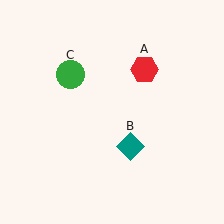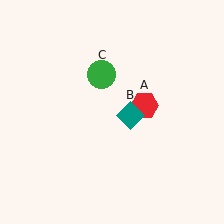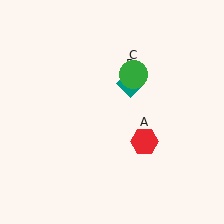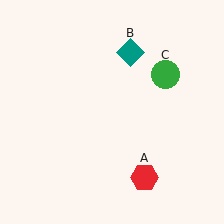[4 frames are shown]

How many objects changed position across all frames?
3 objects changed position: red hexagon (object A), teal diamond (object B), green circle (object C).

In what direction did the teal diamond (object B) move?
The teal diamond (object B) moved up.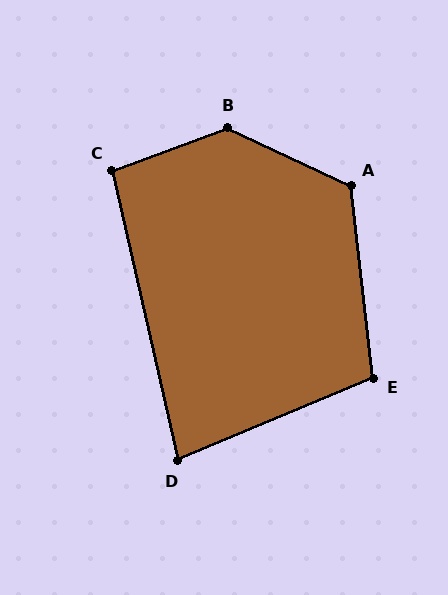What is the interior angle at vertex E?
Approximately 106 degrees (obtuse).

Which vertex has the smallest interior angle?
D, at approximately 80 degrees.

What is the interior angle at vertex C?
Approximately 97 degrees (obtuse).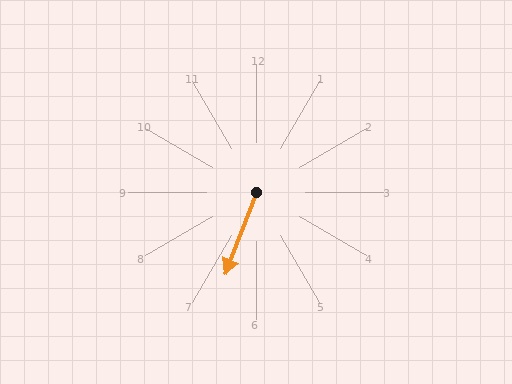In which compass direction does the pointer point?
South.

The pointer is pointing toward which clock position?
Roughly 7 o'clock.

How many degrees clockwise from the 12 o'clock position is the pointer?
Approximately 201 degrees.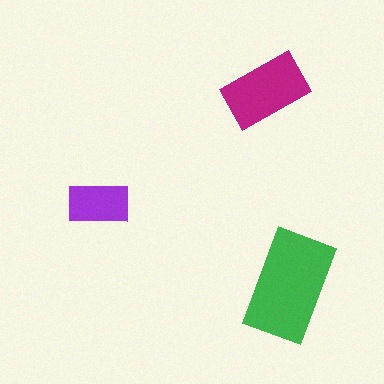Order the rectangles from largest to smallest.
the green one, the magenta one, the purple one.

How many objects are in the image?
There are 3 objects in the image.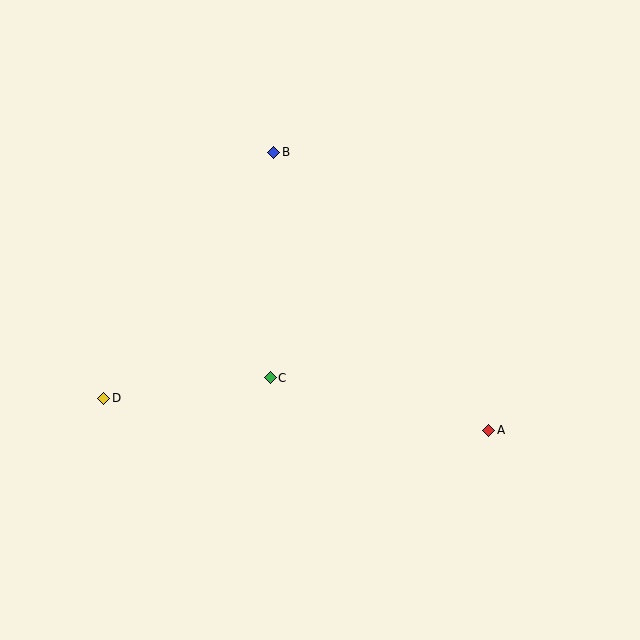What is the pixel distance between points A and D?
The distance between A and D is 386 pixels.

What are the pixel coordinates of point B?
Point B is at (274, 152).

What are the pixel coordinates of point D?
Point D is at (104, 398).